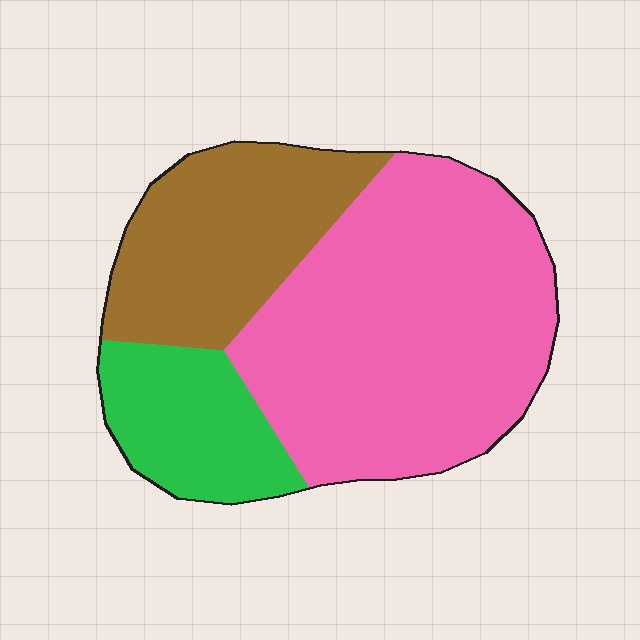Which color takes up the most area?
Pink, at roughly 55%.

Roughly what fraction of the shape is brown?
Brown covers roughly 25% of the shape.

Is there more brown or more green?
Brown.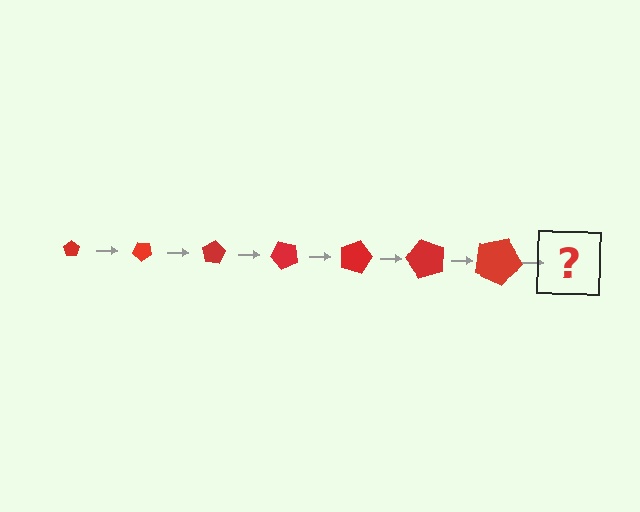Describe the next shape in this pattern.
It should be a pentagon, larger than the previous one and rotated 280 degrees from the start.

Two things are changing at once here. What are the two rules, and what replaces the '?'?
The two rules are that the pentagon grows larger each step and it rotates 40 degrees each step. The '?' should be a pentagon, larger than the previous one and rotated 280 degrees from the start.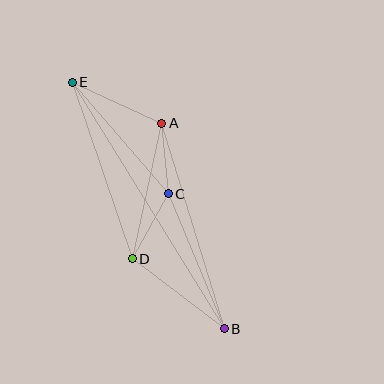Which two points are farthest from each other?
Points B and E are farthest from each other.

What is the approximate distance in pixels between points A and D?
The distance between A and D is approximately 139 pixels.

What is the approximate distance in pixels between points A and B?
The distance between A and B is approximately 215 pixels.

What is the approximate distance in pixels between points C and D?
The distance between C and D is approximately 74 pixels.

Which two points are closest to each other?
Points A and C are closest to each other.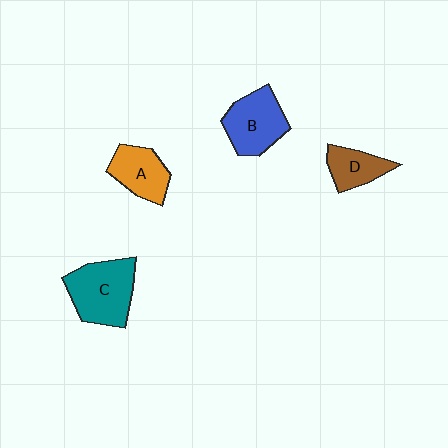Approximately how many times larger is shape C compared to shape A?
Approximately 1.5 times.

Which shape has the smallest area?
Shape D (brown).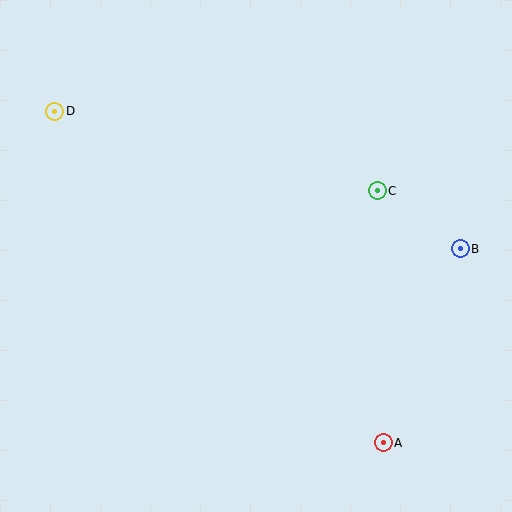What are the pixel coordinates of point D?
Point D is at (55, 111).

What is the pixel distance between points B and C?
The distance between B and C is 101 pixels.